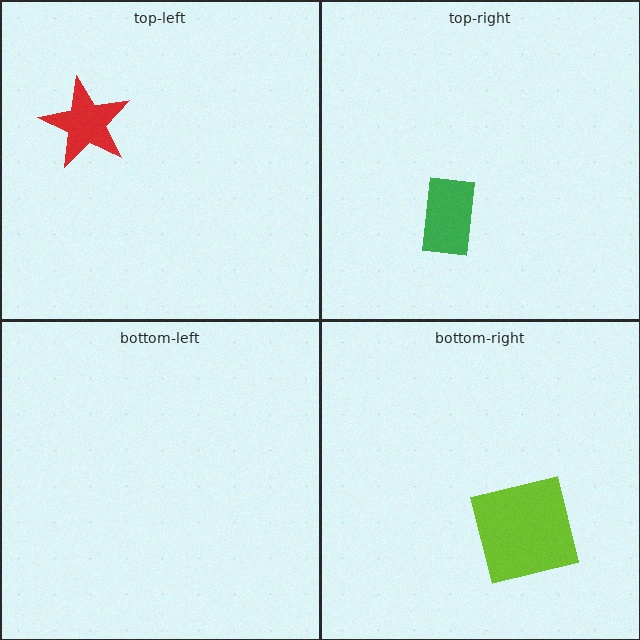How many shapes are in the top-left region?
1.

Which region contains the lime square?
The bottom-right region.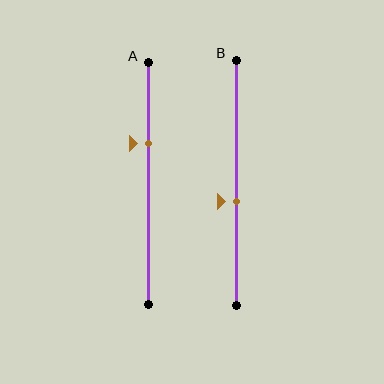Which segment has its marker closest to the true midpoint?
Segment B has its marker closest to the true midpoint.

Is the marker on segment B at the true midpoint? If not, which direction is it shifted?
No, the marker on segment B is shifted downward by about 8% of the segment length.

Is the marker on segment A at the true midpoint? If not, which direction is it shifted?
No, the marker on segment A is shifted upward by about 16% of the segment length.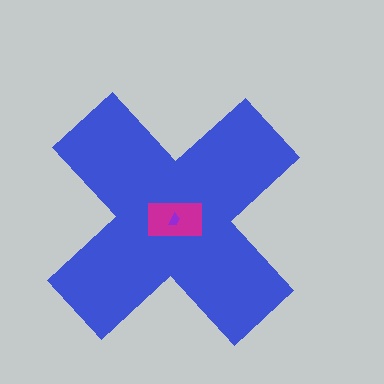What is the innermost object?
The purple trapezoid.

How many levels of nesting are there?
3.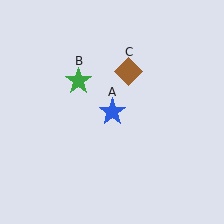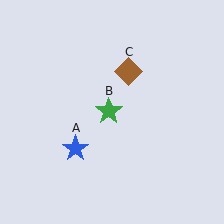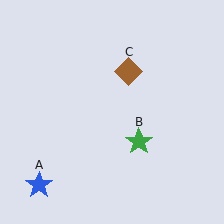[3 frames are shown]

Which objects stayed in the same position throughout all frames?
Brown diamond (object C) remained stationary.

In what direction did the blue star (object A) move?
The blue star (object A) moved down and to the left.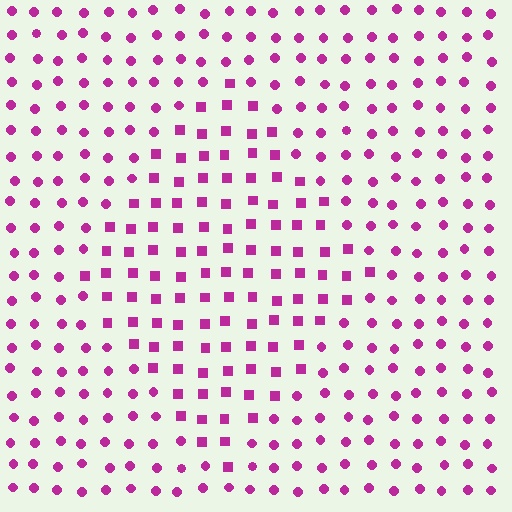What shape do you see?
I see a diamond.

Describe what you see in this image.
The image is filled with small magenta elements arranged in a uniform grid. A diamond-shaped region contains squares, while the surrounding area contains circles. The boundary is defined purely by the change in element shape.